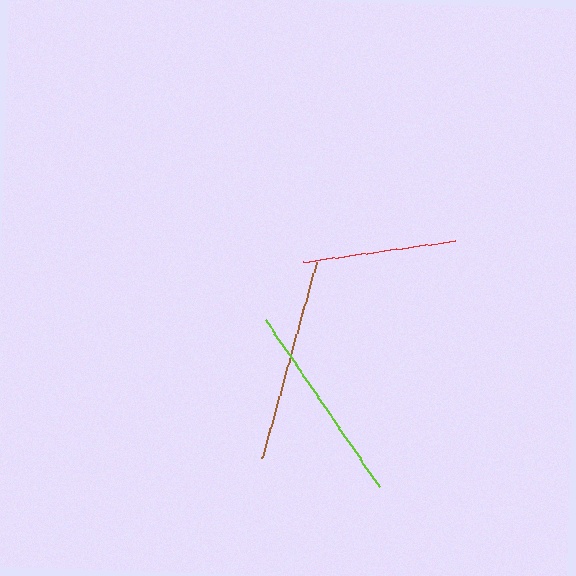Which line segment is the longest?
The brown line is the longest at approximately 204 pixels.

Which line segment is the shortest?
The red line is the shortest at approximately 153 pixels.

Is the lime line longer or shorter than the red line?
The lime line is longer than the red line.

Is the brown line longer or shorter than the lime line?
The brown line is longer than the lime line.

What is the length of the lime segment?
The lime segment is approximately 202 pixels long.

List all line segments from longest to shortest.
From longest to shortest: brown, lime, red.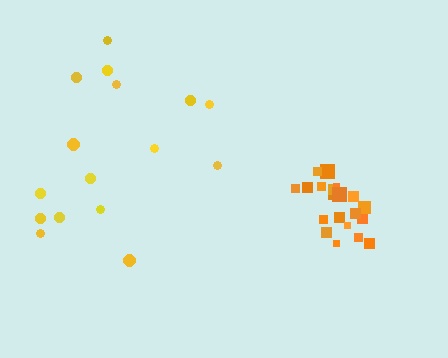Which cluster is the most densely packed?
Orange.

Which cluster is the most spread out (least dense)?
Yellow.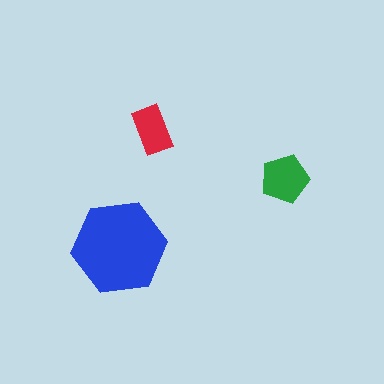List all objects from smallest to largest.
The red rectangle, the green pentagon, the blue hexagon.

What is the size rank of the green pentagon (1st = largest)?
2nd.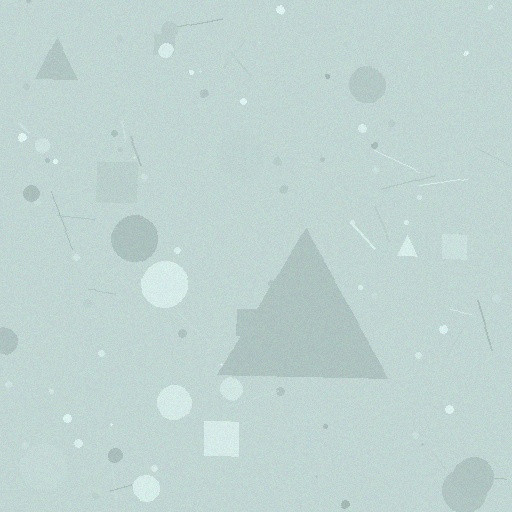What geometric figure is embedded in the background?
A triangle is embedded in the background.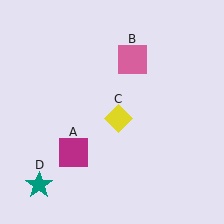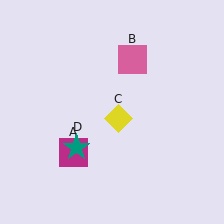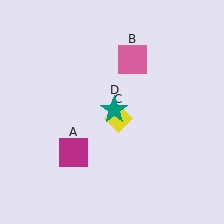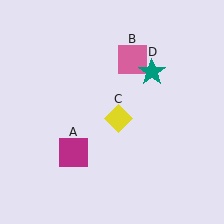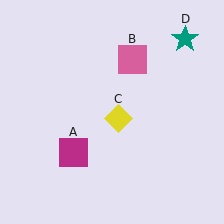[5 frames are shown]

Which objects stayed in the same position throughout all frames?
Magenta square (object A) and pink square (object B) and yellow diamond (object C) remained stationary.